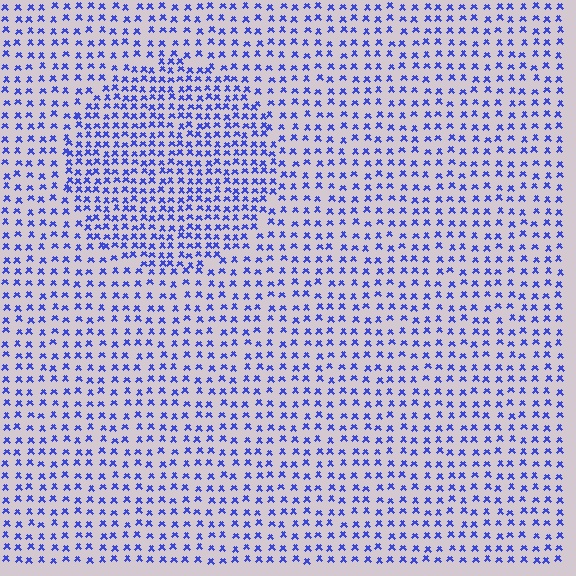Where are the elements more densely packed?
The elements are more densely packed inside the circle boundary.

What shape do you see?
I see a circle.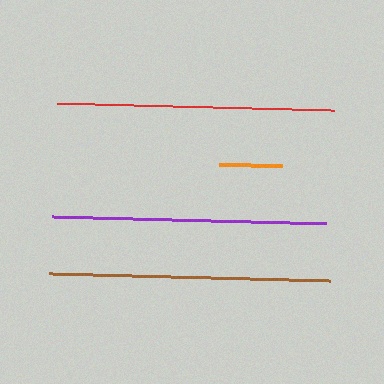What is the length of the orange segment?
The orange segment is approximately 63 pixels long.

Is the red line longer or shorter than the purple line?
The red line is longer than the purple line.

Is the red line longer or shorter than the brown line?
The brown line is longer than the red line.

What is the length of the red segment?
The red segment is approximately 277 pixels long.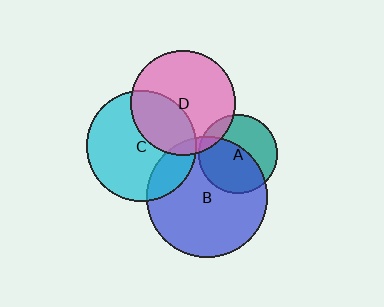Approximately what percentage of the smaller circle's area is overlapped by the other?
Approximately 20%.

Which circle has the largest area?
Circle B (blue).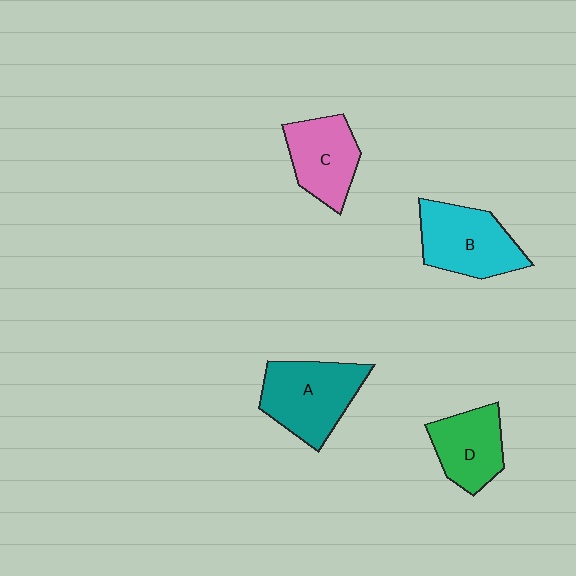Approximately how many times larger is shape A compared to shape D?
Approximately 1.3 times.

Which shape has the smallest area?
Shape D (green).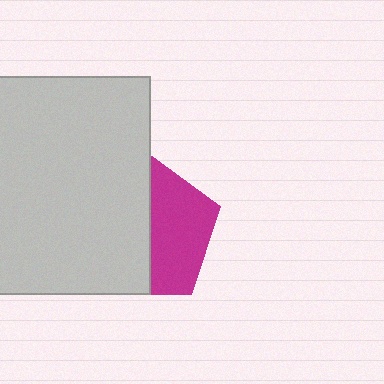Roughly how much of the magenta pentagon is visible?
A small part of it is visible (roughly 44%).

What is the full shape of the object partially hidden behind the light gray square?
The partially hidden object is a magenta pentagon.